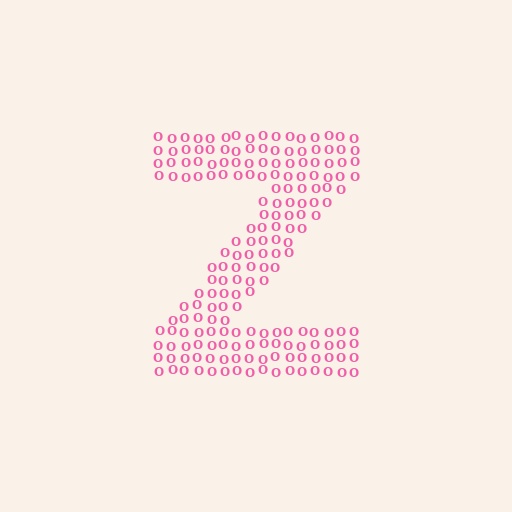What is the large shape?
The large shape is the letter Z.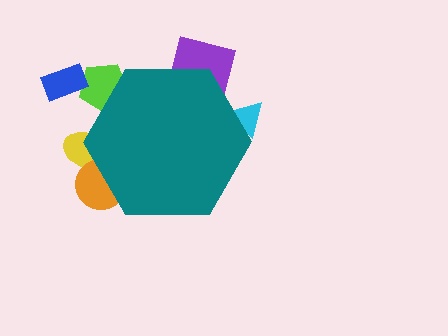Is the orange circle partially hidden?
Yes, the orange circle is partially hidden behind the teal hexagon.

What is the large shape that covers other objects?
A teal hexagon.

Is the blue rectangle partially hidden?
No, the blue rectangle is fully visible.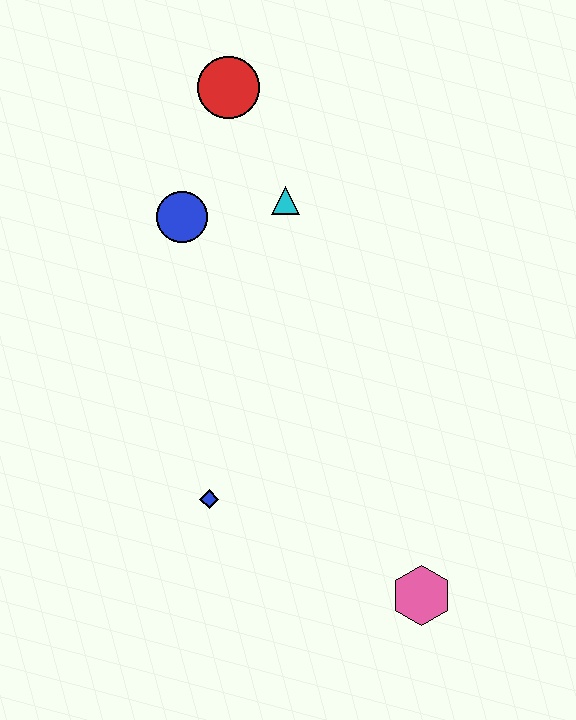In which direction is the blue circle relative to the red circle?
The blue circle is below the red circle.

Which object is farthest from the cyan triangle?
The pink hexagon is farthest from the cyan triangle.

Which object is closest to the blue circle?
The cyan triangle is closest to the blue circle.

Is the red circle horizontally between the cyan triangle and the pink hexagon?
No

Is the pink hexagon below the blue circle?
Yes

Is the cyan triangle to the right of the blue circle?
Yes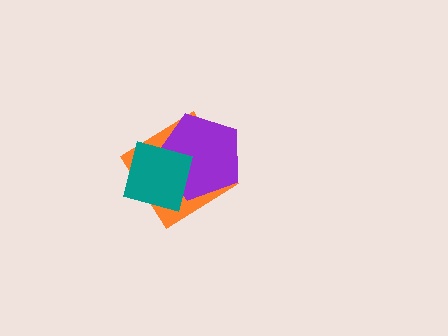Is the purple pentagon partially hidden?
Yes, it is partially covered by another shape.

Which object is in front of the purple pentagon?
The teal square is in front of the purple pentagon.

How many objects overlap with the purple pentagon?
2 objects overlap with the purple pentagon.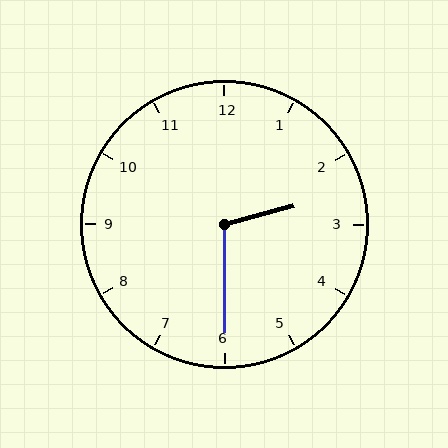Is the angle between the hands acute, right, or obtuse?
It is obtuse.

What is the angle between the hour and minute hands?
Approximately 105 degrees.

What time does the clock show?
2:30.